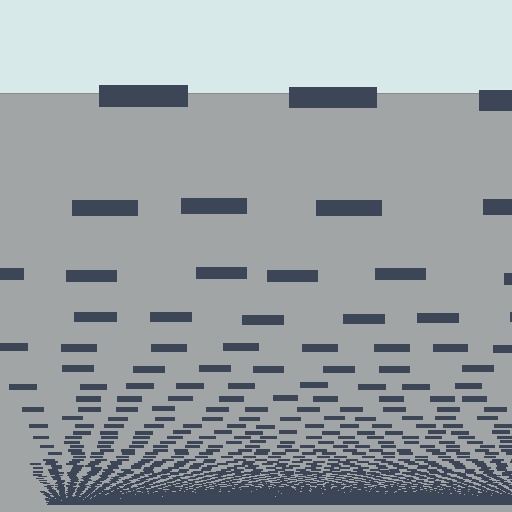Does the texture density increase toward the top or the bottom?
Density increases toward the bottom.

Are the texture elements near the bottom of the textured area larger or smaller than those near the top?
Smaller. The gradient is inverted — elements near the bottom are smaller and denser.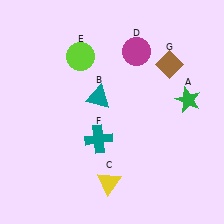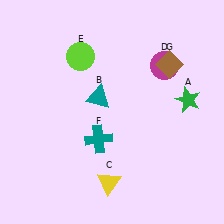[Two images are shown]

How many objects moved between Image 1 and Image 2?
1 object moved between the two images.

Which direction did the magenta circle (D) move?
The magenta circle (D) moved right.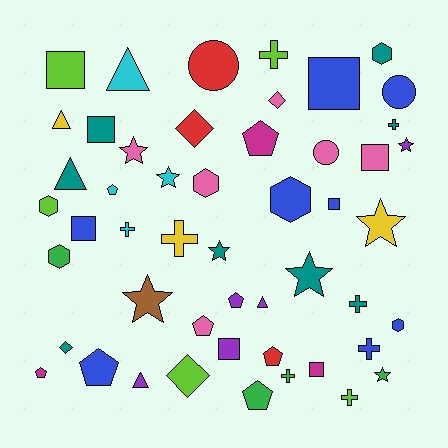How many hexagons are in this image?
There are 6 hexagons.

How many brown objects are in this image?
There is 1 brown object.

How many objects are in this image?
There are 50 objects.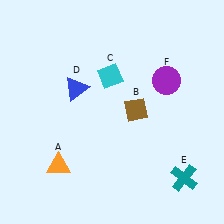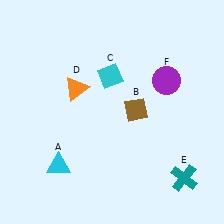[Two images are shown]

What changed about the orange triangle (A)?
In Image 1, A is orange. In Image 2, it changed to cyan.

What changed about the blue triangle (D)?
In Image 1, D is blue. In Image 2, it changed to orange.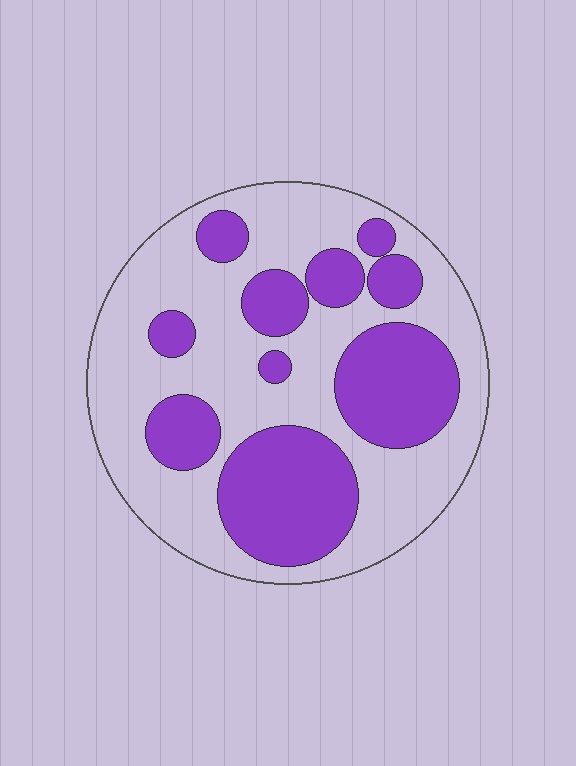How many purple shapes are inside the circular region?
10.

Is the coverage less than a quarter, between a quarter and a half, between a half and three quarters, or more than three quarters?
Between a quarter and a half.